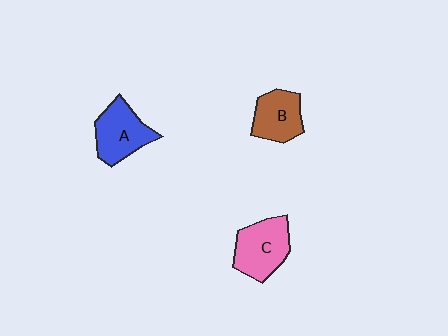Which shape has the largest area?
Shape C (pink).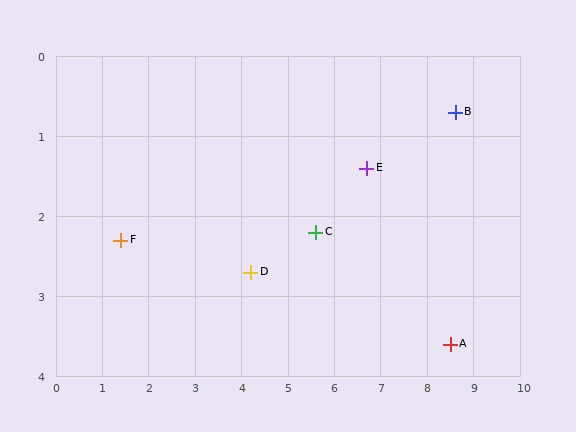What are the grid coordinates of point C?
Point C is at approximately (5.6, 2.2).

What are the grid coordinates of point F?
Point F is at approximately (1.4, 2.3).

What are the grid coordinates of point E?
Point E is at approximately (6.7, 1.4).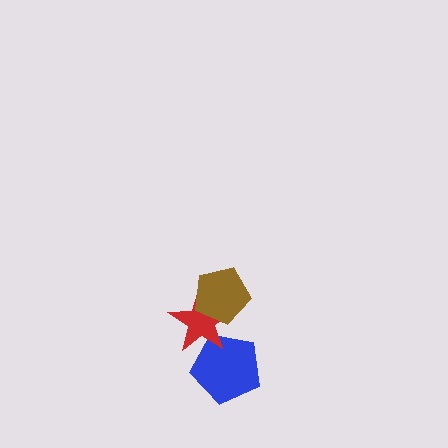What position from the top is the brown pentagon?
The brown pentagon is 1st from the top.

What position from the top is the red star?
The red star is 2nd from the top.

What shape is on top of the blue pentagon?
The red star is on top of the blue pentagon.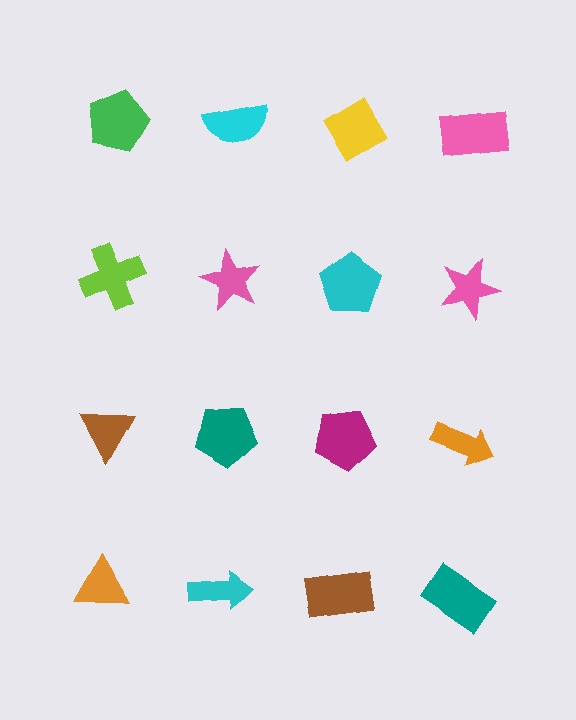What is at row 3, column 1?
A brown triangle.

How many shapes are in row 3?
4 shapes.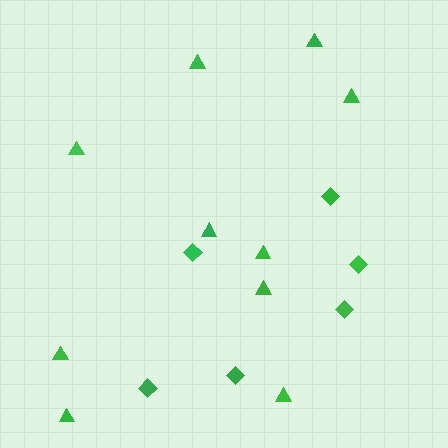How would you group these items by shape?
There are 2 groups: one group of diamonds (6) and one group of triangles (10).